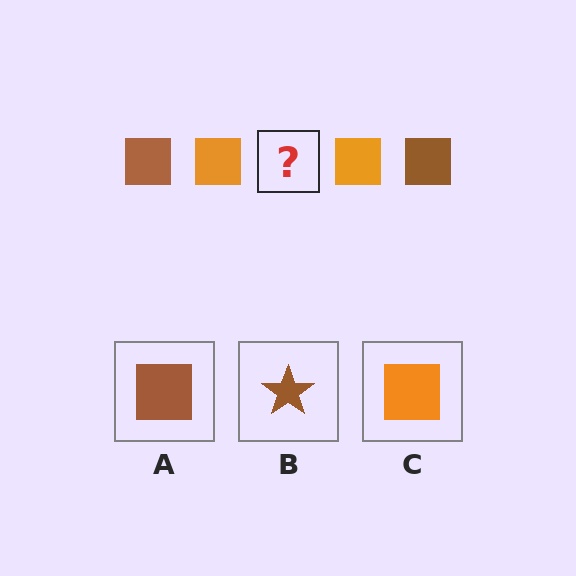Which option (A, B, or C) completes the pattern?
A.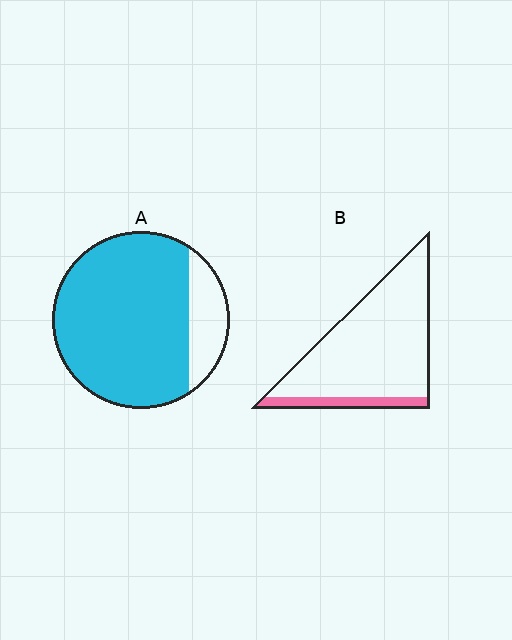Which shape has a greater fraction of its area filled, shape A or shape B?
Shape A.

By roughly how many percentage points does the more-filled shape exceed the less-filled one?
By roughly 70 percentage points (A over B).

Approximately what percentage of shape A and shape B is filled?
A is approximately 85% and B is approximately 15%.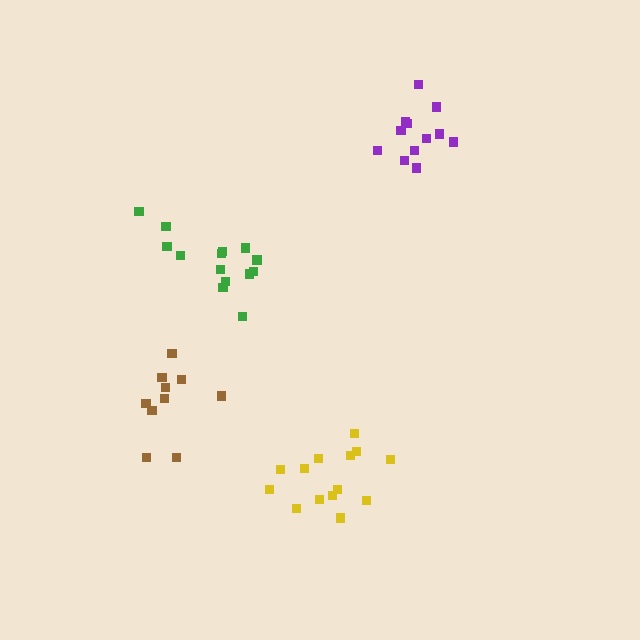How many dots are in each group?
Group 1: 14 dots, Group 2: 14 dots, Group 3: 12 dots, Group 4: 10 dots (50 total).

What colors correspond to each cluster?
The clusters are colored: green, yellow, purple, brown.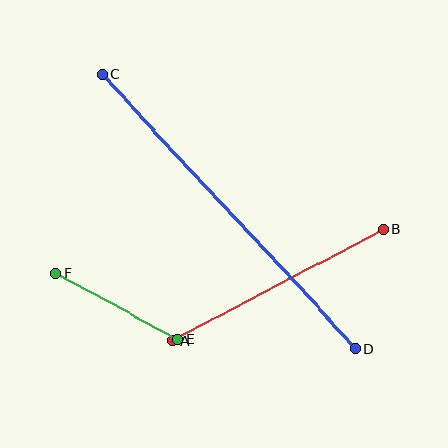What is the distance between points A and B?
The distance is approximately 238 pixels.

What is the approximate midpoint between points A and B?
The midpoint is at approximately (278, 285) pixels.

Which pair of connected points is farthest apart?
Points C and D are farthest apart.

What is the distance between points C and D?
The distance is approximately 373 pixels.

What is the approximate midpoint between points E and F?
The midpoint is at approximately (117, 306) pixels.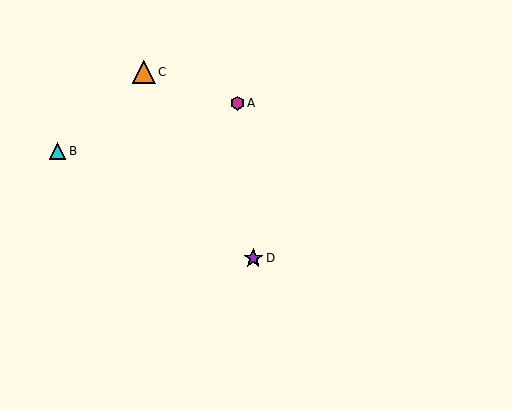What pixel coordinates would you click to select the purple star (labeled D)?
Click at (253, 258) to select the purple star D.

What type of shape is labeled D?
Shape D is a purple star.